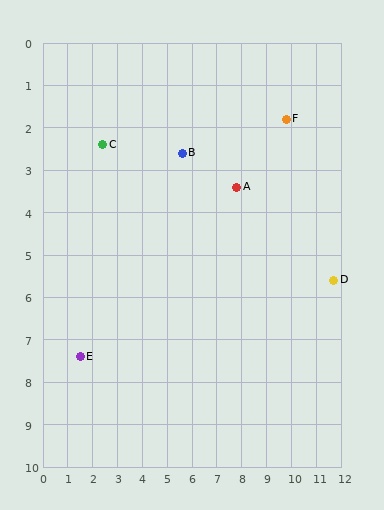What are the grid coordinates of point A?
Point A is at approximately (7.8, 3.4).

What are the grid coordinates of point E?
Point E is at approximately (1.5, 7.4).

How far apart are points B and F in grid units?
Points B and F are about 4.3 grid units apart.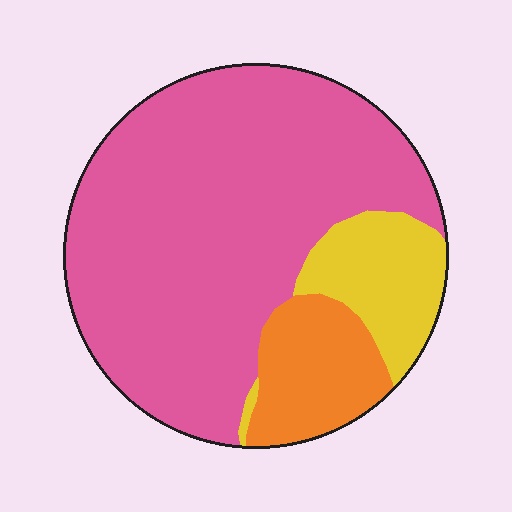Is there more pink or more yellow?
Pink.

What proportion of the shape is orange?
Orange takes up less than a quarter of the shape.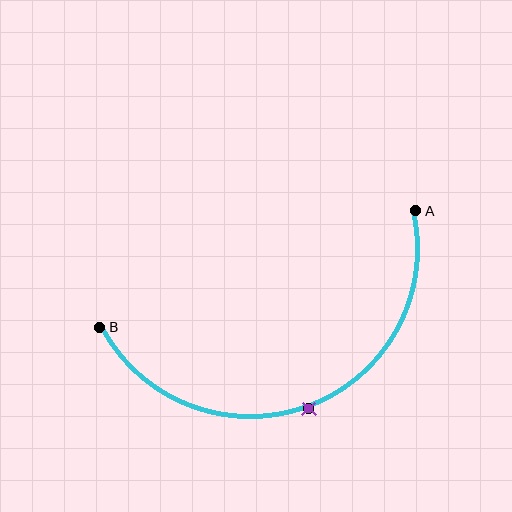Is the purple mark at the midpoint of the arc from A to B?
Yes. The purple mark lies on the arc at equal arc-length from both A and B — it is the arc midpoint.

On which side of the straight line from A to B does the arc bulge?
The arc bulges below the straight line connecting A and B.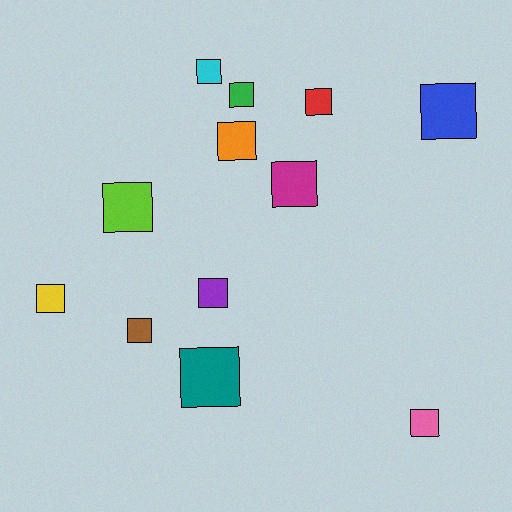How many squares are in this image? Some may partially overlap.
There are 12 squares.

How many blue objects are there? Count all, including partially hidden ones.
There is 1 blue object.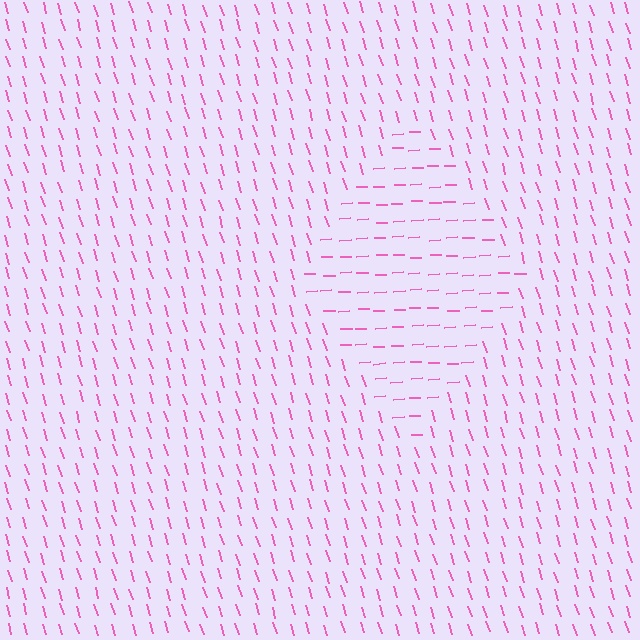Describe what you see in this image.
The image is filled with small pink line segments. A diamond region in the image has lines oriented differently from the surrounding lines, creating a visible texture boundary.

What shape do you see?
I see a diamond.